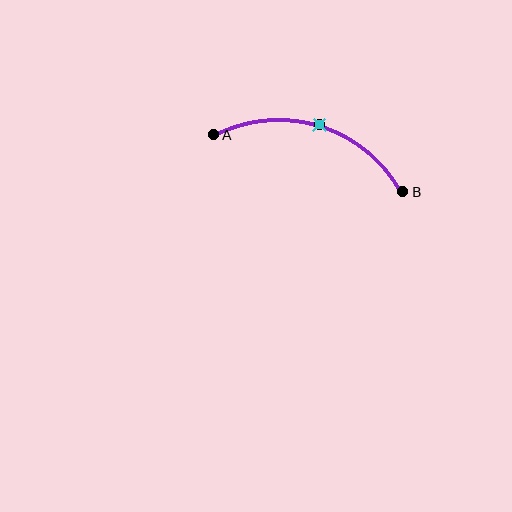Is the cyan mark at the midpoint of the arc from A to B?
Yes. The cyan mark lies on the arc at equal arc-length from both A and B — it is the arc midpoint.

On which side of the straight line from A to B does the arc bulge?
The arc bulges above the straight line connecting A and B.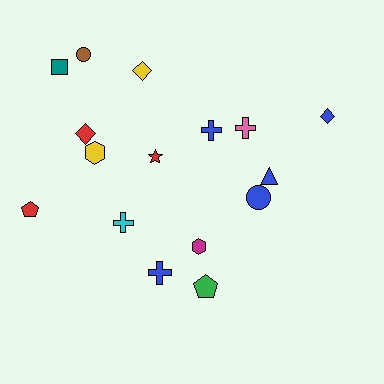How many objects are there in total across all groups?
There are 16 objects.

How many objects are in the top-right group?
There are 5 objects.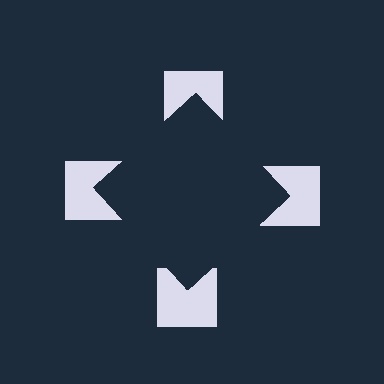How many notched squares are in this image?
There are 4 — one at each vertex of the illusory square.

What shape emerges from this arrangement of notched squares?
An illusory square — its edges are inferred from the aligned wedge cuts in the notched squares, not physically drawn.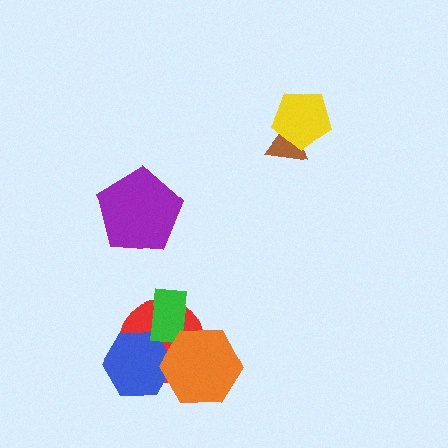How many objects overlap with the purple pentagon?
0 objects overlap with the purple pentagon.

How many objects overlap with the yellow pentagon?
1 object overlaps with the yellow pentagon.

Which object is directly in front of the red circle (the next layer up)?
The blue hexagon is directly in front of the red circle.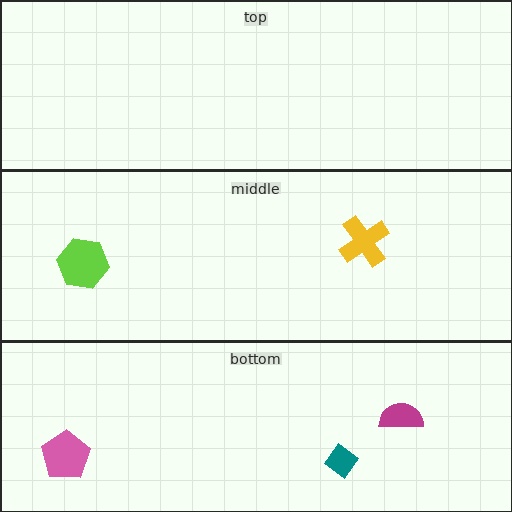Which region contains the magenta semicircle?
The bottom region.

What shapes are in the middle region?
The lime hexagon, the yellow cross.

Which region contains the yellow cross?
The middle region.